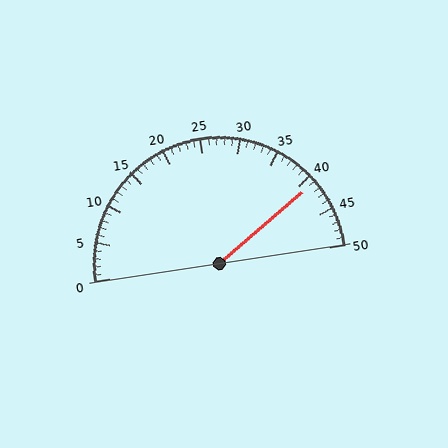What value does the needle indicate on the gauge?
The needle indicates approximately 41.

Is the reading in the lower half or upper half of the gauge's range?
The reading is in the upper half of the range (0 to 50).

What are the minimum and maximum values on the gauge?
The gauge ranges from 0 to 50.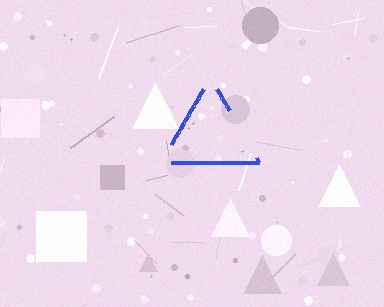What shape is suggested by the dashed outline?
The dashed outline suggests a triangle.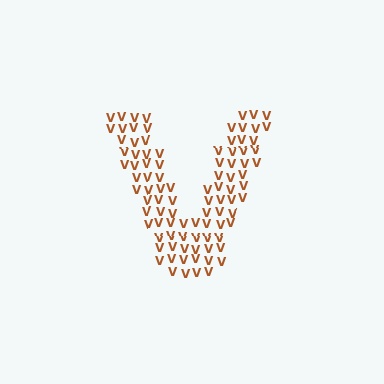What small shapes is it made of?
It is made of small letter V's.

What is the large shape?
The large shape is the letter V.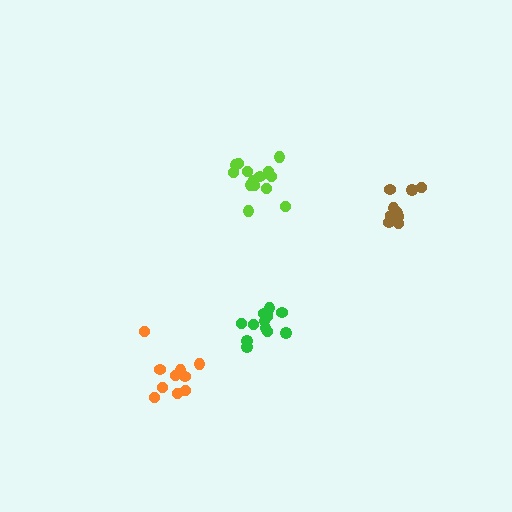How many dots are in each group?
Group 1: 13 dots, Group 2: 14 dots, Group 3: 10 dots, Group 4: 10 dots (47 total).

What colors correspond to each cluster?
The clusters are colored: green, lime, orange, brown.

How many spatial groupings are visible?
There are 4 spatial groupings.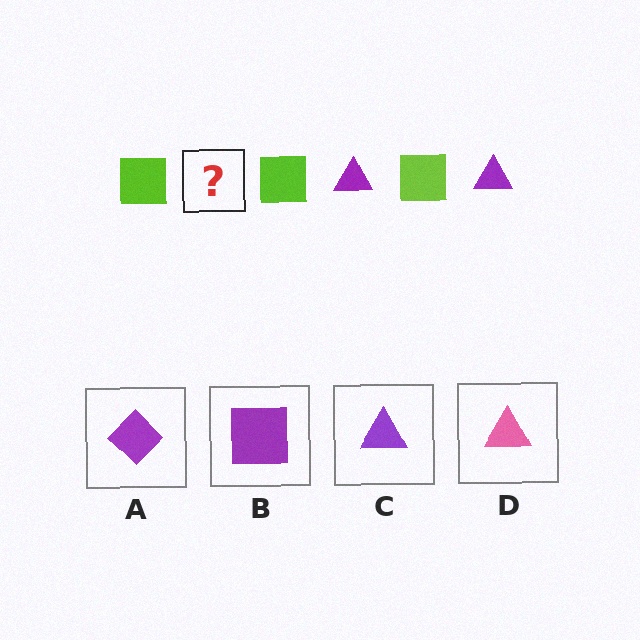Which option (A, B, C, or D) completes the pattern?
C.